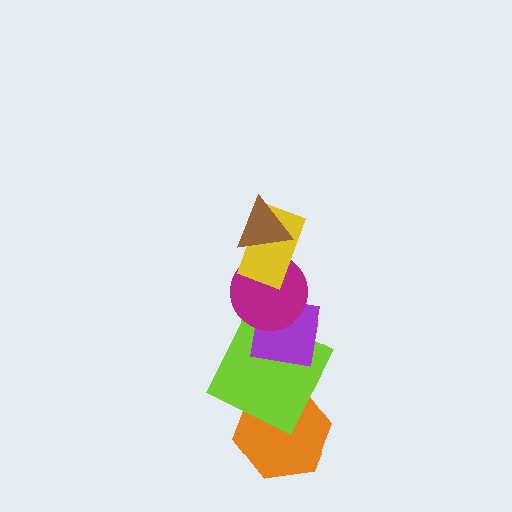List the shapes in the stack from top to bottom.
From top to bottom: the brown triangle, the yellow rectangle, the magenta circle, the purple square, the lime square, the orange hexagon.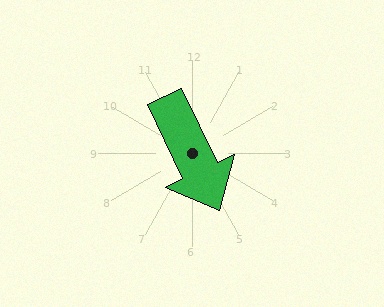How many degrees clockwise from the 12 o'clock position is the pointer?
Approximately 155 degrees.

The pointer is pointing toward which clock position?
Roughly 5 o'clock.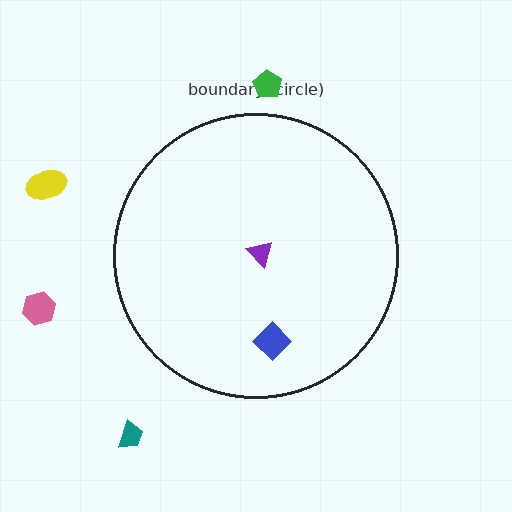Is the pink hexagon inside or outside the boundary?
Outside.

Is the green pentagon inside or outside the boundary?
Outside.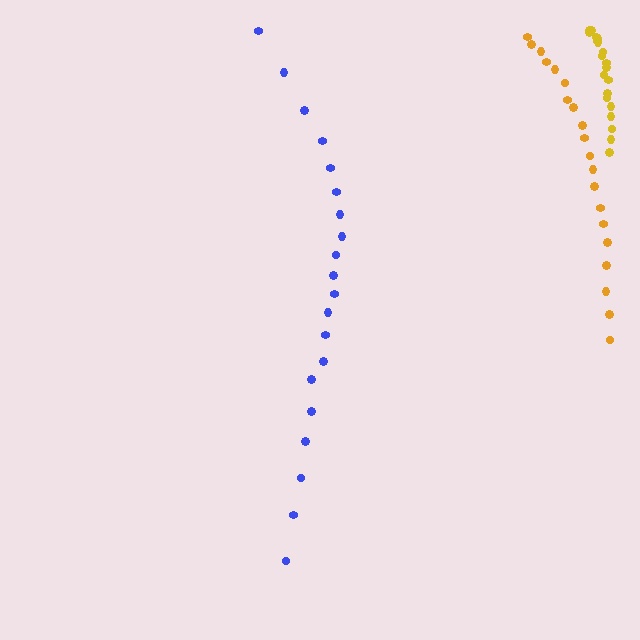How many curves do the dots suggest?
There are 3 distinct paths.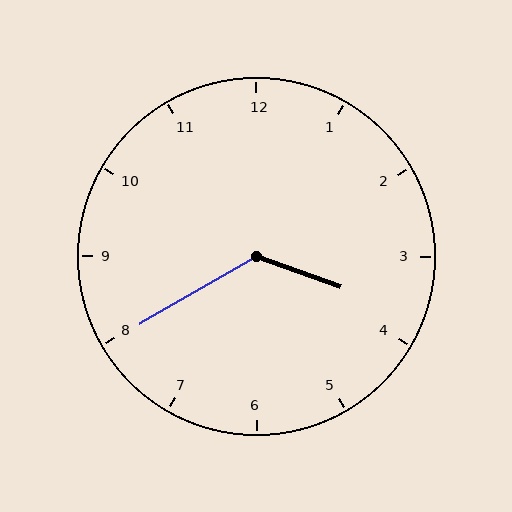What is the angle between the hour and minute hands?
Approximately 130 degrees.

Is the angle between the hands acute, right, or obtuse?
It is obtuse.